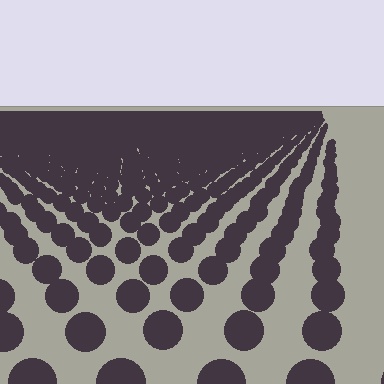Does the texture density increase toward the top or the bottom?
Density increases toward the top.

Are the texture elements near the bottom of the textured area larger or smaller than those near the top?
Larger. Near the bottom, elements are closer to the viewer and appear at a bigger on-screen size.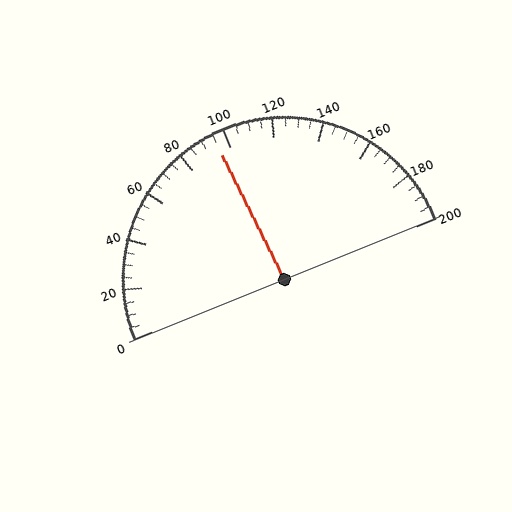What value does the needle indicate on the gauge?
The needle indicates approximately 95.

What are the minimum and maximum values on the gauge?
The gauge ranges from 0 to 200.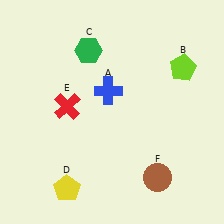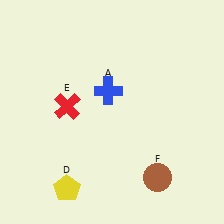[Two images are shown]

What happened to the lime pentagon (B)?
The lime pentagon (B) was removed in Image 2. It was in the top-right area of Image 1.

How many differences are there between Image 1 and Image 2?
There are 2 differences between the two images.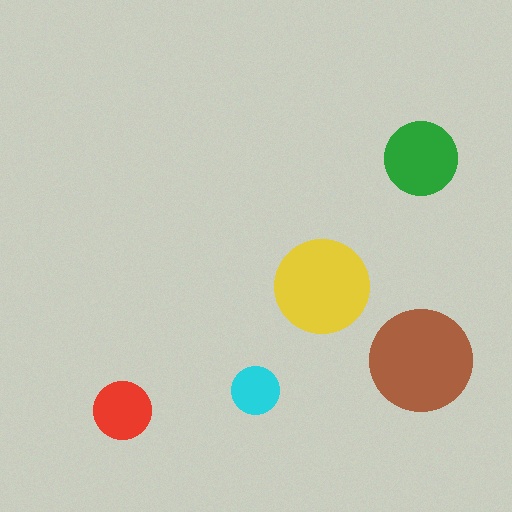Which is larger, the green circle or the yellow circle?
The yellow one.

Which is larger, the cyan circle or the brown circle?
The brown one.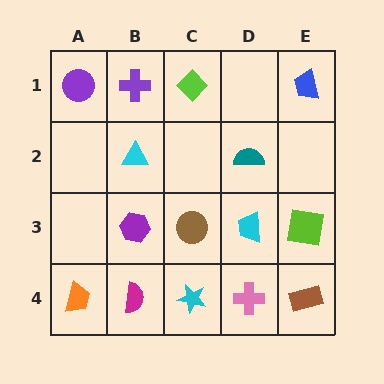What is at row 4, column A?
An orange trapezoid.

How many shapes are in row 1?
4 shapes.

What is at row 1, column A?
A purple circle.